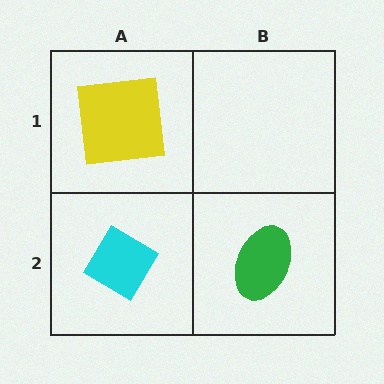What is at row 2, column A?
A cyan diamond.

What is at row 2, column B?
A green ellipse.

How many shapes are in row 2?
2 shapes.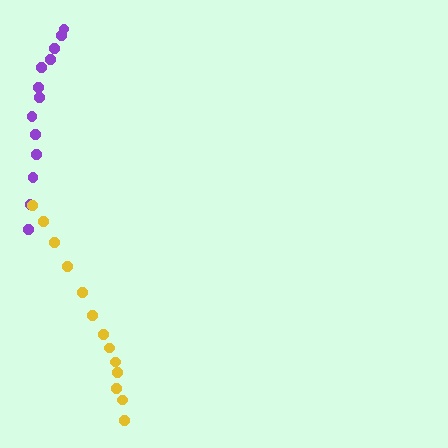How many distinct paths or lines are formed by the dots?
There are 2 distinct paths.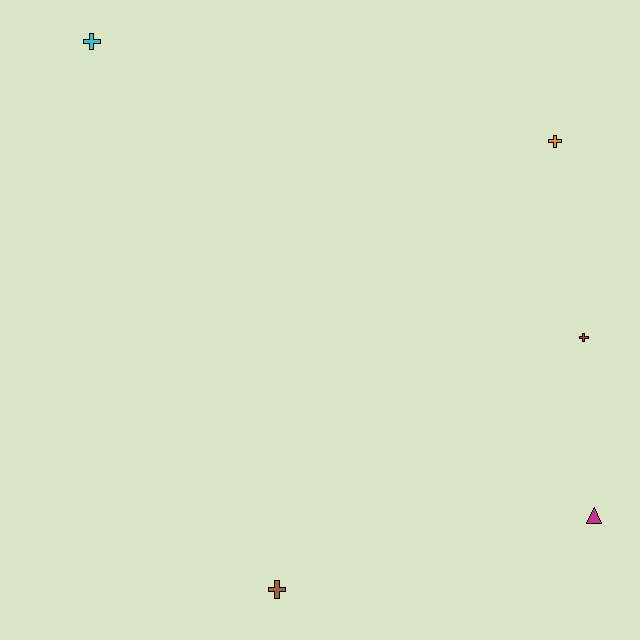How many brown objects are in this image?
There is 1 brown object.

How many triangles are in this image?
There is 1 triangle.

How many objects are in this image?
There are 5 objects.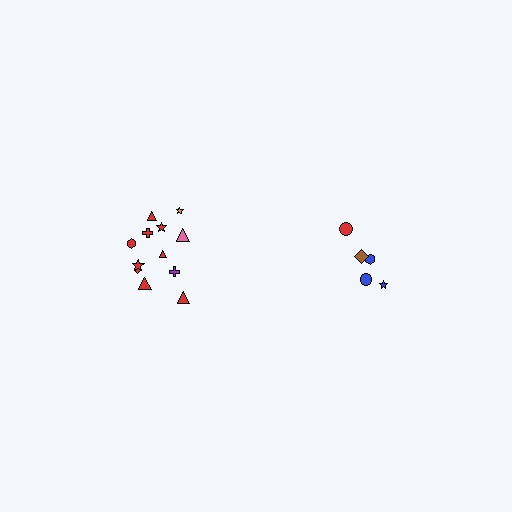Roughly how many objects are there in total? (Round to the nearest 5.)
Roughly 15 objects in total.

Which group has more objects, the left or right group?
The left group.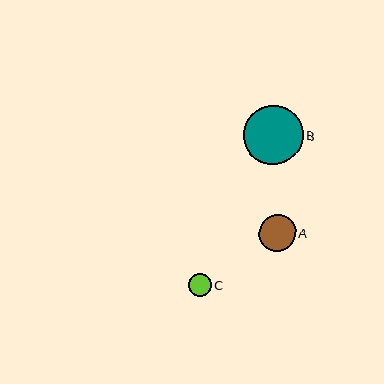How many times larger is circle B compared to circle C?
Circle B is approximately 2.6 times the size of circle C.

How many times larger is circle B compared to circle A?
Circle B is approximately 1.6 times the size of circle A.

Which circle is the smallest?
Circle C is the smallest with a size of approximately 23 pixels.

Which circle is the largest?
Circle B is the largest with a size of approximately 60 pixels.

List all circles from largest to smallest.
From largest to smallest: B, A, C.